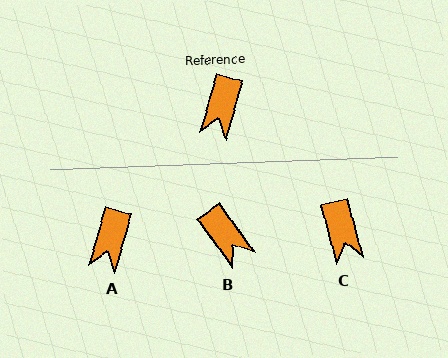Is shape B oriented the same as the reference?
No, it is off by about 52 degrees.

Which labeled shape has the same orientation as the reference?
A.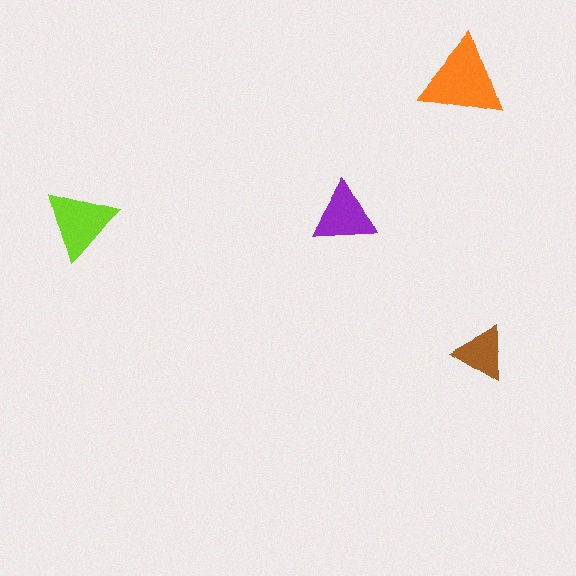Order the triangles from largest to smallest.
the orange one, the lime one, the purple one, the brown one.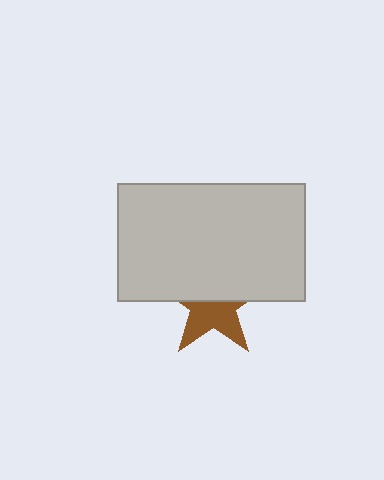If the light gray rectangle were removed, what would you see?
You would see the complete brown star.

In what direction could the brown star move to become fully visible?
The brown star could move down. That would shift it out from behind the light gray rectangle entirely.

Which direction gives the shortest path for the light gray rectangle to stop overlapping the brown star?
Moving up gives the shortest separation.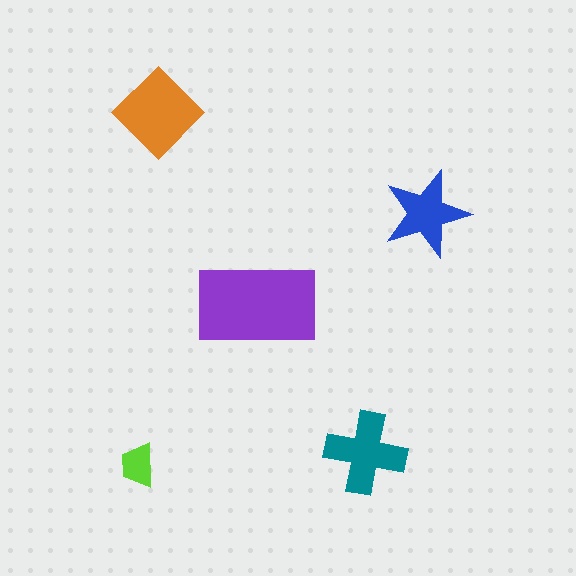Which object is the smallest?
The lime trapezoid.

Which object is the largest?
The purple rectangle.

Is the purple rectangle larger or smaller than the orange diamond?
Larger.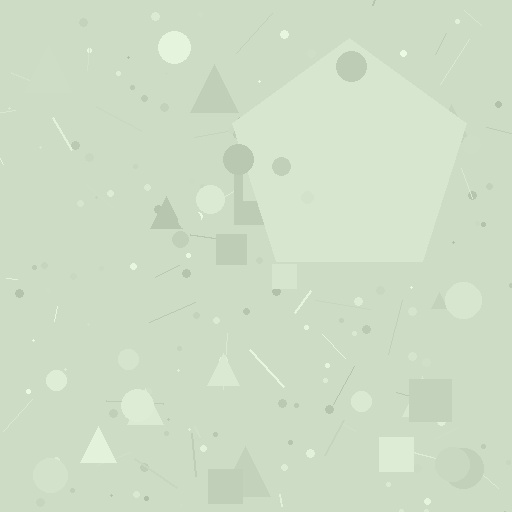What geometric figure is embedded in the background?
A pentagon is embedded in the background.